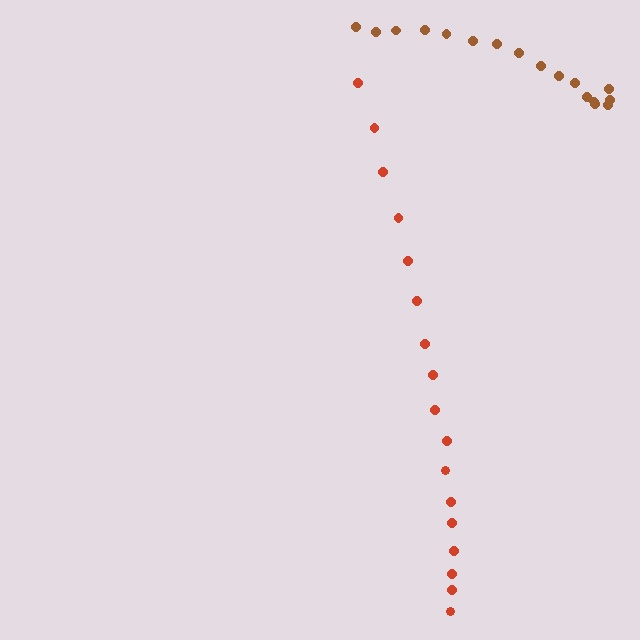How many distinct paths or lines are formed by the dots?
There are 2 distinct paths.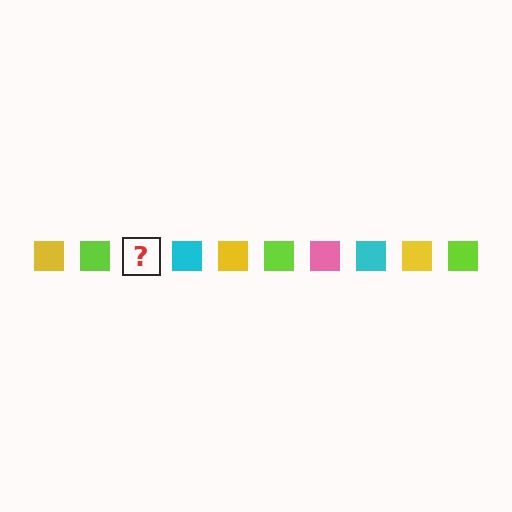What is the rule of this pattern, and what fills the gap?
The rule is that the pattern cycles through yellow, lime, pink, cyan squares. The gap should be filled with a pink square.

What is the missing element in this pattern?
The missing element is a pink square.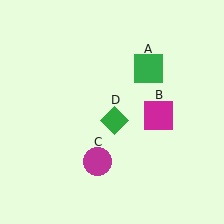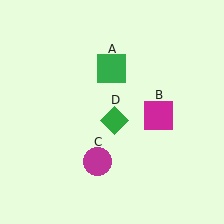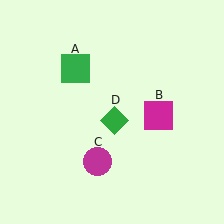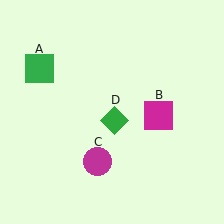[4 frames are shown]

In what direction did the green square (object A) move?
The green square (object A) moved left.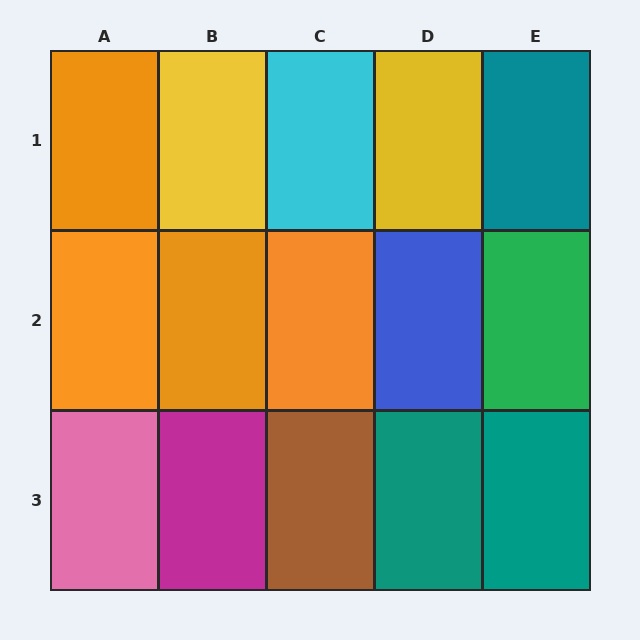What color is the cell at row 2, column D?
Blue.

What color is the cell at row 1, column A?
Orange.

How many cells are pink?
1 cell is pink.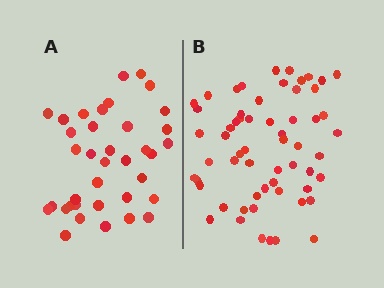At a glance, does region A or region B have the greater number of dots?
Region B (the right region) has more dots.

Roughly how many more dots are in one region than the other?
Region B has approximately 20 more dots than region A.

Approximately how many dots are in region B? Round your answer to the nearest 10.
About 60 dots. (The exact count is 59, which rounds to 60.)